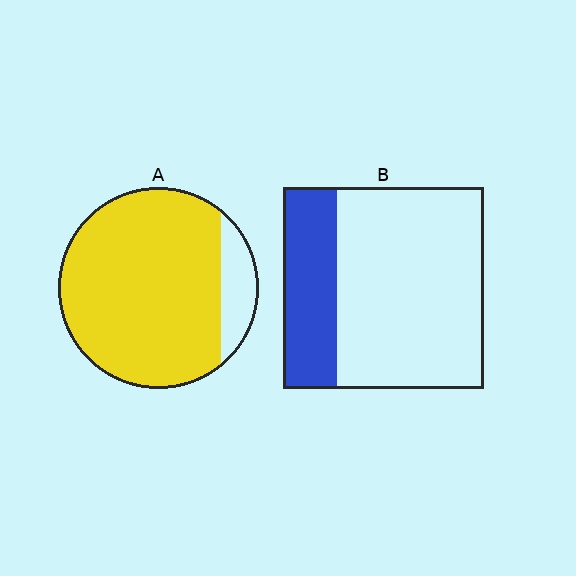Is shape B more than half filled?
No.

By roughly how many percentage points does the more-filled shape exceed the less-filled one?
By roughly 60 percentage points (A over B).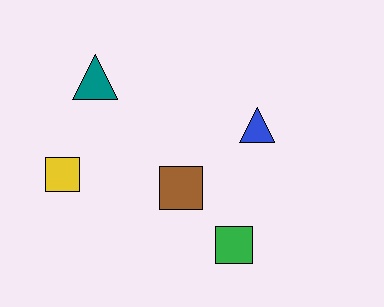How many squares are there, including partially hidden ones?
There are 3 squares.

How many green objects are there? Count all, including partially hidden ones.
There is 1 green object.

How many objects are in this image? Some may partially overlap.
There are 5 objects.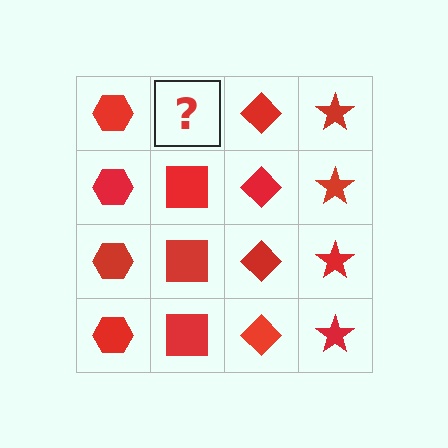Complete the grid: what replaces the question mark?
The question mark should be replaced with a red square.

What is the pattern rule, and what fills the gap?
The rule is that each column has a consistent shape. The gap should be filled with a red square.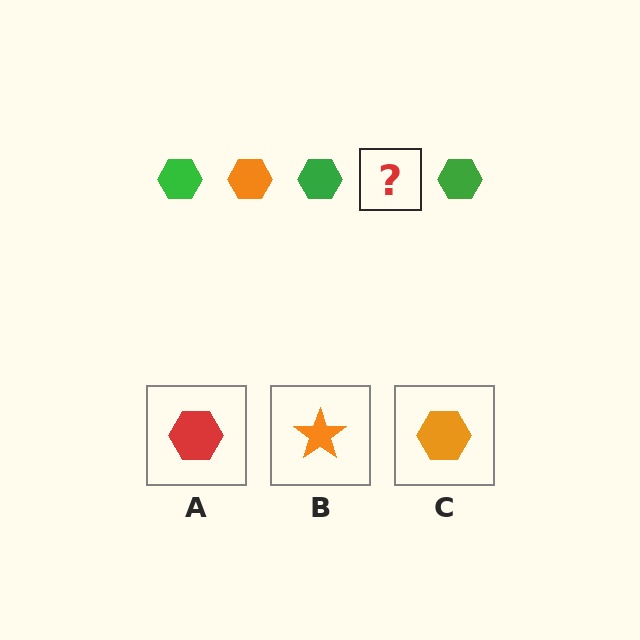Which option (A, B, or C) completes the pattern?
C.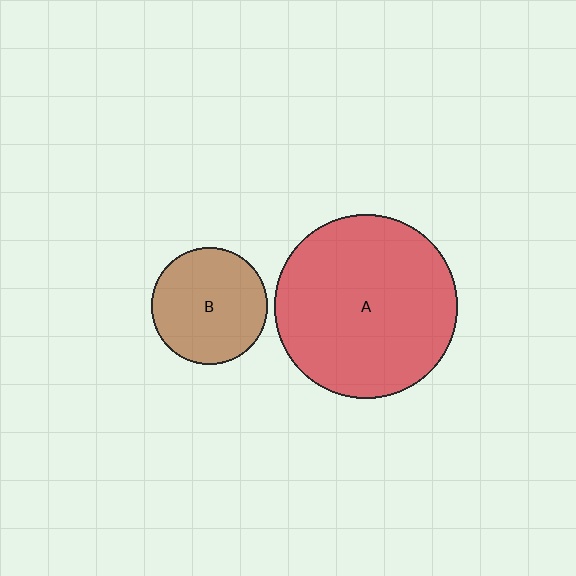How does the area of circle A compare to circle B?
Approximately 2.5 times.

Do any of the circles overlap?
No, none of the circles overlap.